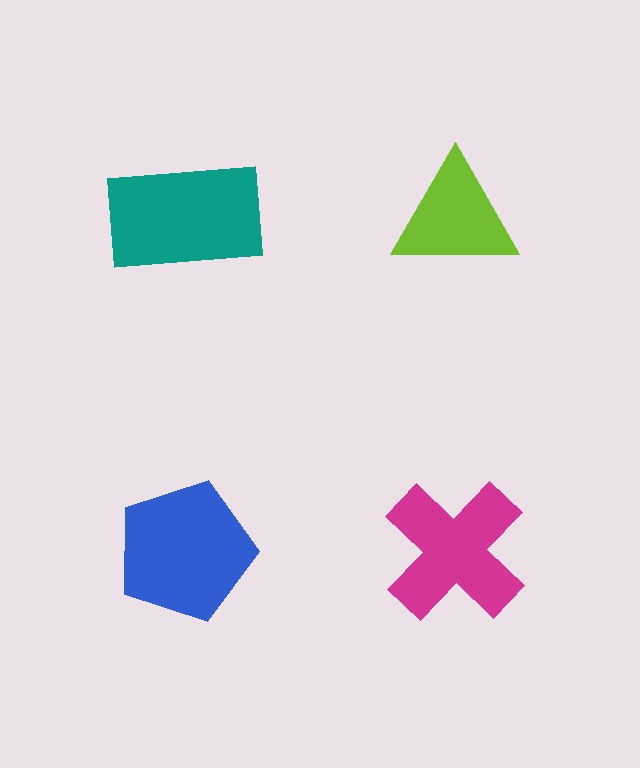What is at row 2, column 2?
A magenta cross.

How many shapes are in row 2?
2 shapes.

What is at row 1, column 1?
A teal rectangle.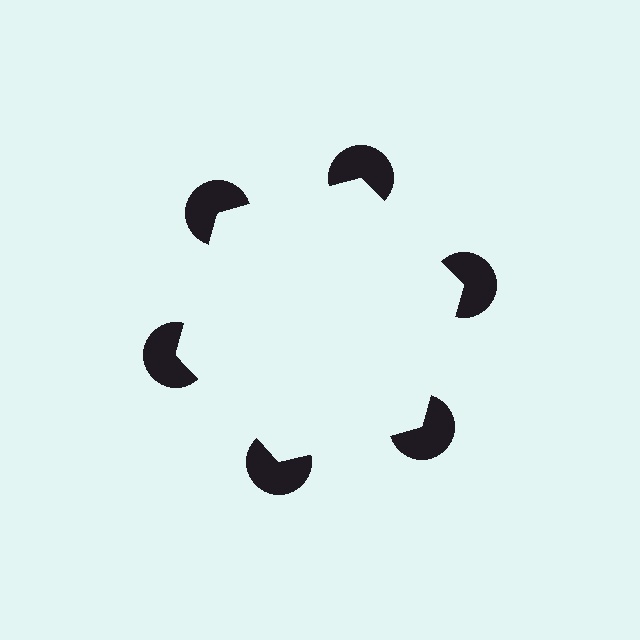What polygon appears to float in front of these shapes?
An illusory hexagon — its edges are inferred from the aligned wedge cuts in the pac-man discs, not physically drawn.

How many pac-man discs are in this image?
There are 6 — one at each vertex of the illusory hexagon.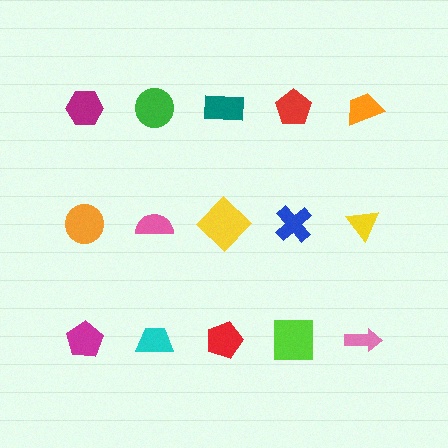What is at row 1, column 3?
A teal rectangle.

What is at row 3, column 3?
A red pentagon.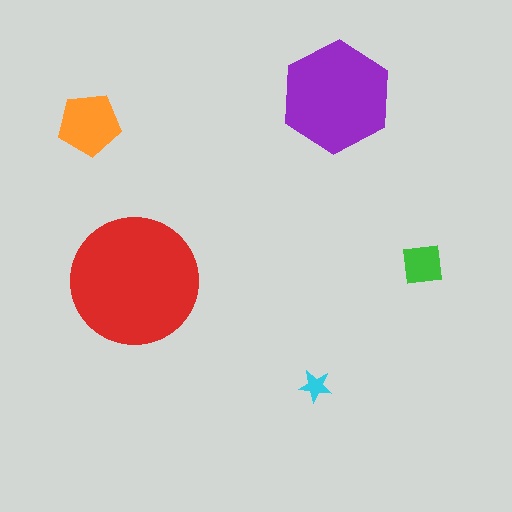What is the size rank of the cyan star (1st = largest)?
5th.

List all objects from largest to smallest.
The red circle, the purple hexagon, the orange pentagon, the green square, the cyan star.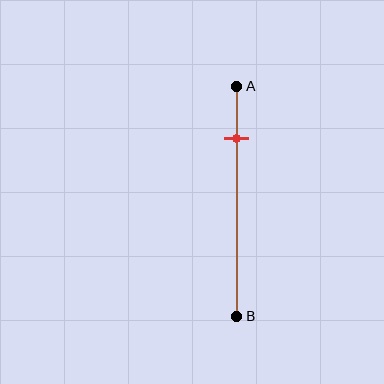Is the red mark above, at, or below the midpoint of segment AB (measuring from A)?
The red mark is above the midpoint of segment AB.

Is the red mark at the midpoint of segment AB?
No, the mark is at about 25% from A, not at the 50% midpoint.